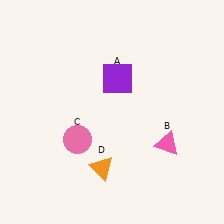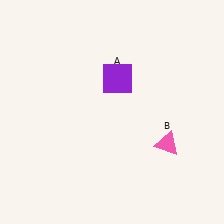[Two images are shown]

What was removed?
The pink circle (C), the orange triangle (D) were removed in Image 2.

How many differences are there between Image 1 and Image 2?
There are 2 differences between the two images.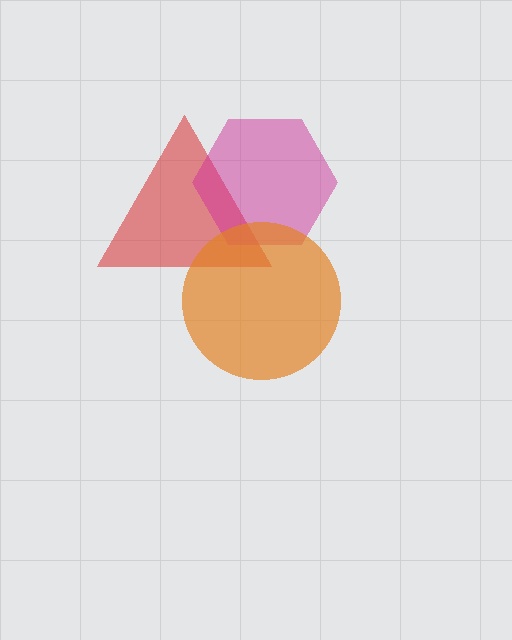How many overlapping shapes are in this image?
There are 3 overlapping shapes in the image.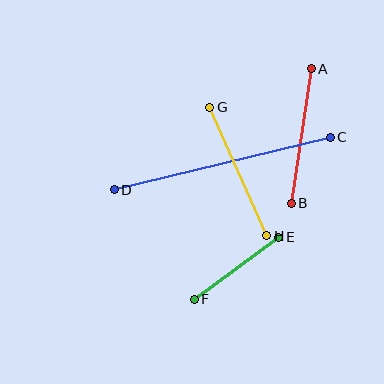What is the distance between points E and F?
The distance is approximately 105 pixels.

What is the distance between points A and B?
The distance is approximately 136 pixels.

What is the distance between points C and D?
The distance is approximately 222 pixels.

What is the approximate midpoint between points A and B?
The midpoint is at approximately (301, 136) pixels.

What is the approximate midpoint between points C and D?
The midpoint is at approximately (222, 163) pixels.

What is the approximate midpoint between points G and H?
The midpoint is at approximately (238, 171) pixels.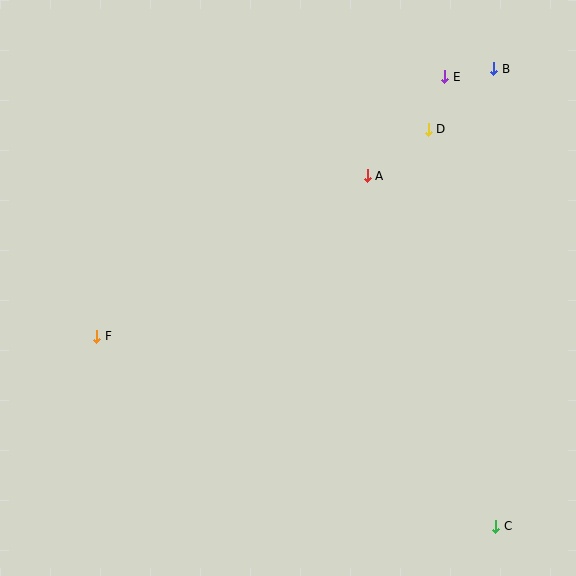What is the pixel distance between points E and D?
The distance between E and D is 55 pixels.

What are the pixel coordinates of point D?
Point D is at (428, 129).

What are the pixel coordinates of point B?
Point B is at (494, 69).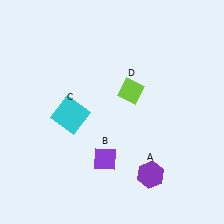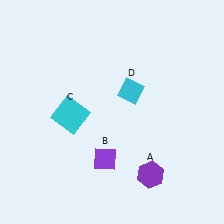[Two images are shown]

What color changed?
The diamond (D) changed from lime in Image 1 to cyan in Image 2.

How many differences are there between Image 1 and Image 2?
There is 1 difference between the two images.